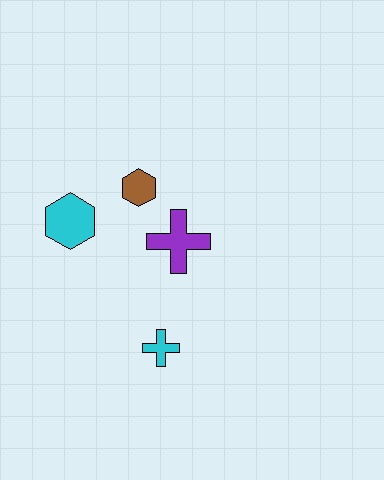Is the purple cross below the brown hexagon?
Yes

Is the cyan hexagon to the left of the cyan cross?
Yes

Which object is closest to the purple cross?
The brown hexagon is closest to the purple cross.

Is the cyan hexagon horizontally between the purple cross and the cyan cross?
No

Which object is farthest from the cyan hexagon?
The cyan cross is farthest from the cyan hexagon.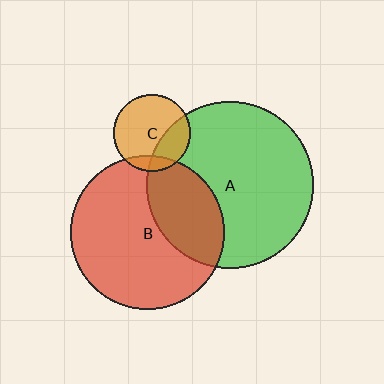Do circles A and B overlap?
Yes.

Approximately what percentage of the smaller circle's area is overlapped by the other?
Approximately 30%.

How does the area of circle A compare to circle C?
Approximately 4.7 times.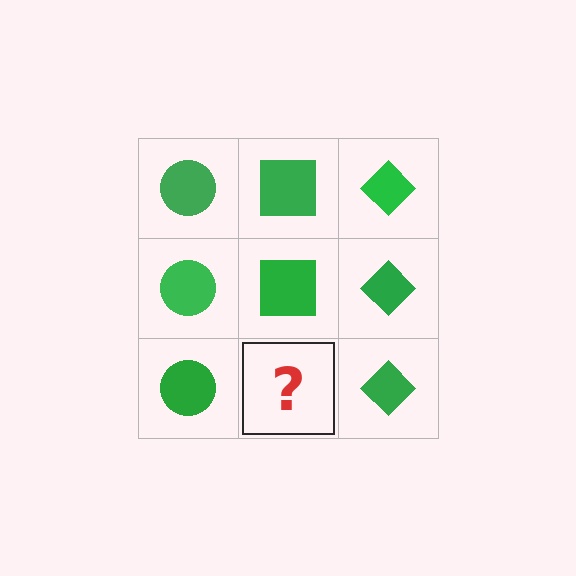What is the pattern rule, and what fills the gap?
The rule is that each column has a consistent shape. The gap should be filled with a green square.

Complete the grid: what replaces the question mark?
The question mark should be replaced with a green square.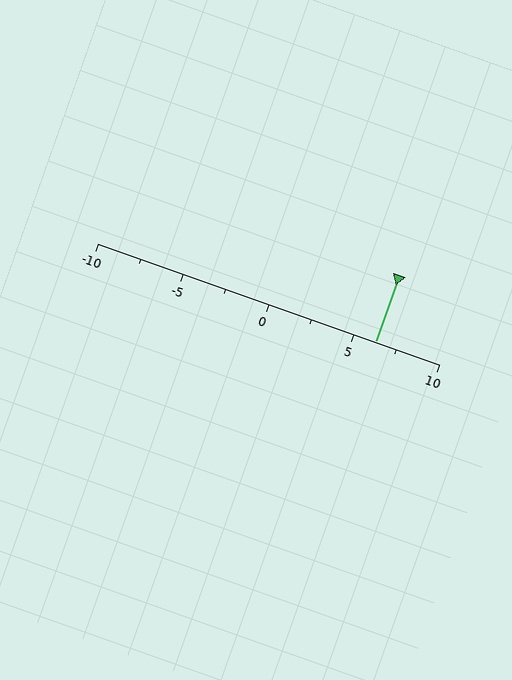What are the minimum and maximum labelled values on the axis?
The axis runs from -10 to 10.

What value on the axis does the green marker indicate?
The marker indicates approximately 6.2.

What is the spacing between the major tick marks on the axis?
The major ticks are spaced 5 apart.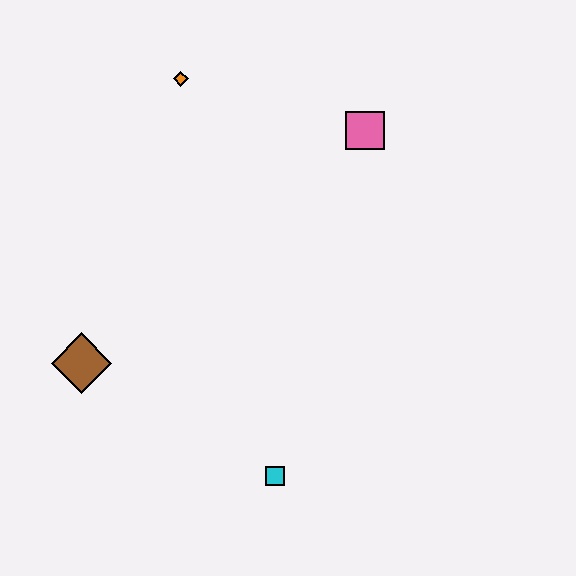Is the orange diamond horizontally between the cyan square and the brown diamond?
Yes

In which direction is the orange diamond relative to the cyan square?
The orange diamond is above the cyan square.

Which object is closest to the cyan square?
The brown diamond is closest to the cyan square.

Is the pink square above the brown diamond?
Yes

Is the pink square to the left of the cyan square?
No